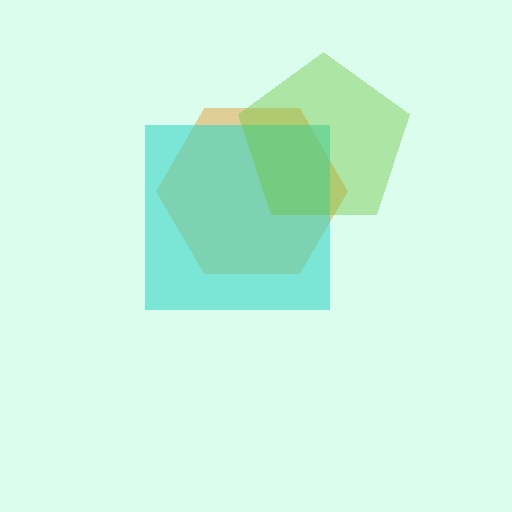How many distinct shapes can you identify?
There are 3 distinct shapes: an orange hexagon, a cyan square, a lime pentagon.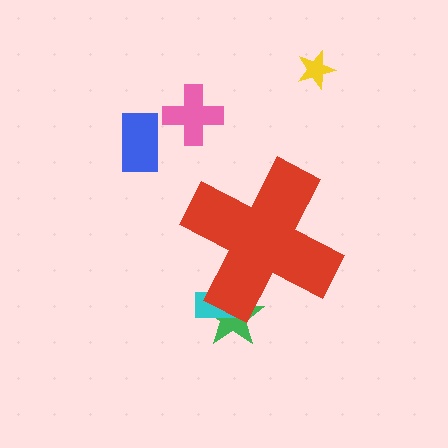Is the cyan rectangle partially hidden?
Yes, the cyan rectangle is partially hidden behind the red cross.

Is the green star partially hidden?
Yes, the green star is partially hidden behind the red cross.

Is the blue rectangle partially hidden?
No, the blue rectangle is fully visible.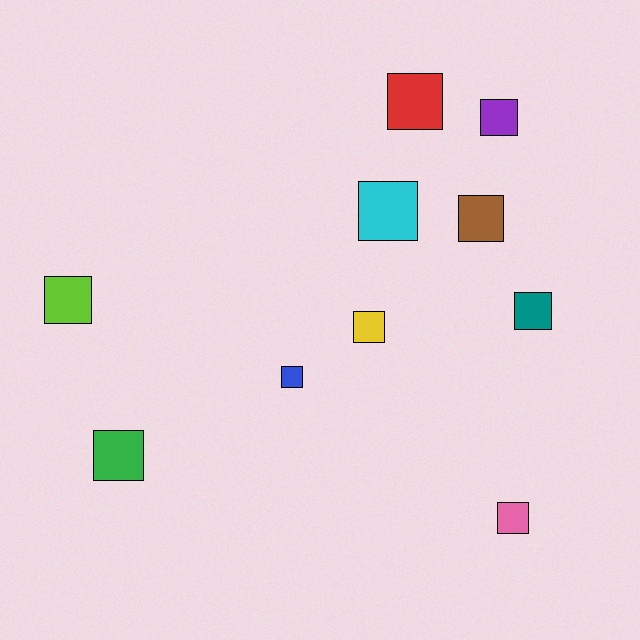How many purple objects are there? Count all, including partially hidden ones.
There is 1 purple object.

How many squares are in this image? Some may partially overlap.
There are 10 squares.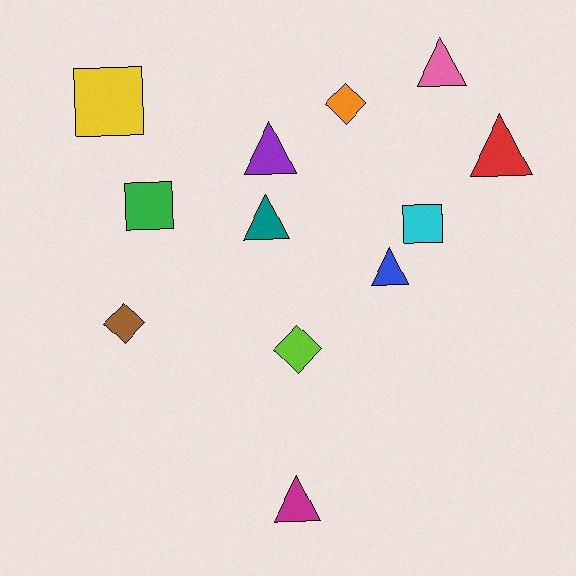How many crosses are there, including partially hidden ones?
There are no crosses.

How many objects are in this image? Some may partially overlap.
There are 12 objects.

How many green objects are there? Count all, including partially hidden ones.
There is 1 green object.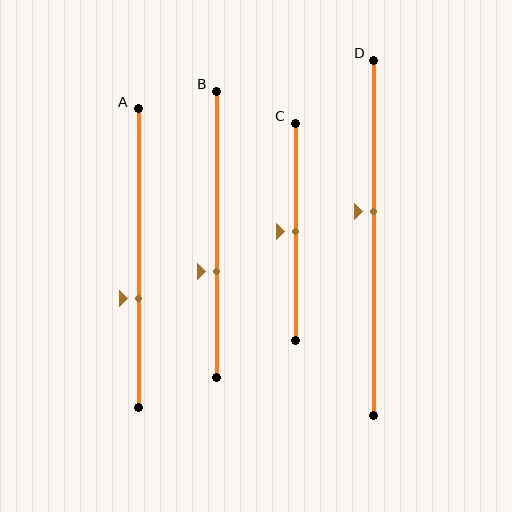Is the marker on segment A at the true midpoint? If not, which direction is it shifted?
No, the marker on segment A is shifted downward by about 14% of the segment length.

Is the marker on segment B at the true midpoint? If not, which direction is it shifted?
No, the marker on segment B is shifted downward by about 13% of the segment length.